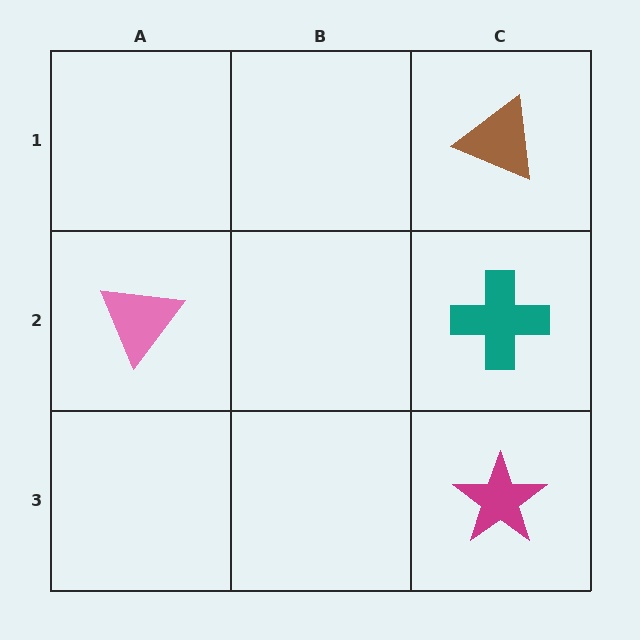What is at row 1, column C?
A brown triangle.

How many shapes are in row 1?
1 shape.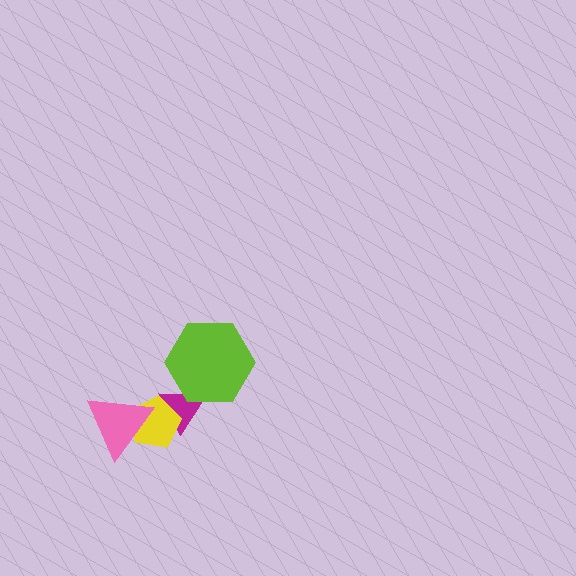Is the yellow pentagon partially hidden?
Yes, it is partially covered by another shape.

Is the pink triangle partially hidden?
No, no other shape covers it.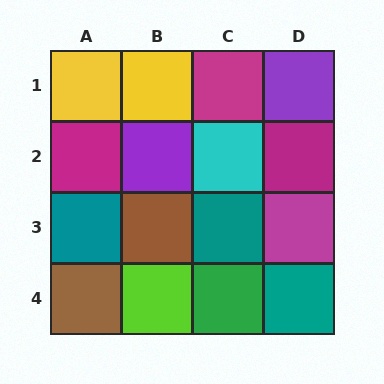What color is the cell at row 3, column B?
Brown.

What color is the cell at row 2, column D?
Magenta.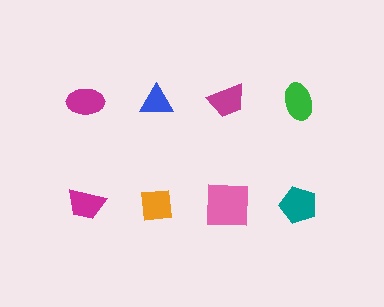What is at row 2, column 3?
A pink square.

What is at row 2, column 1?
A magenta trapezoid.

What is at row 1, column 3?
A magenta trapezoid.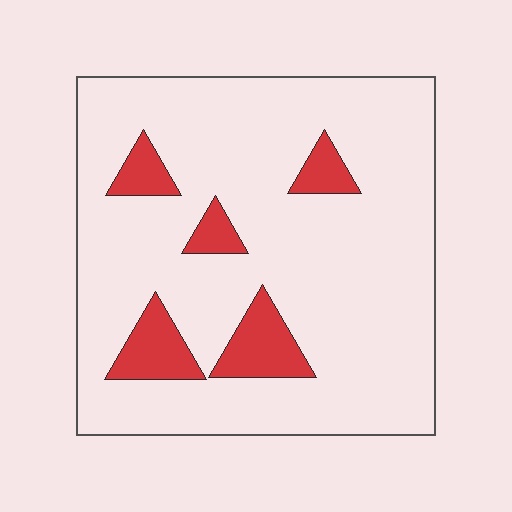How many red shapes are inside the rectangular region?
5.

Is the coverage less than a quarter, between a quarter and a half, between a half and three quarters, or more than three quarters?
Less than a quarter.